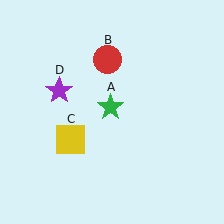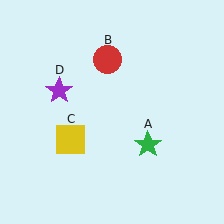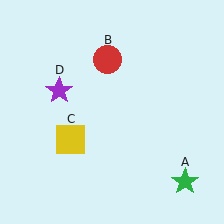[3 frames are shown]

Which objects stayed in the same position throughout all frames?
Red circle (object B) and yellow square (object C) and purple star (object D) remained stationary.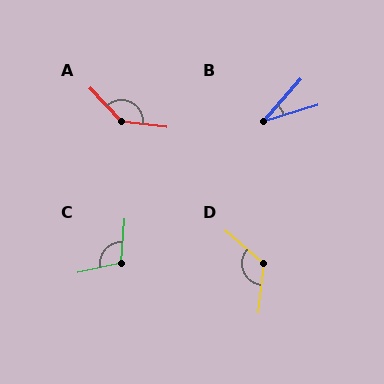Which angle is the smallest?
B, at approximately 32 degrees.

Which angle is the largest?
A, at approximately 140 degrees.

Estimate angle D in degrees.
Approximately 124 degrees.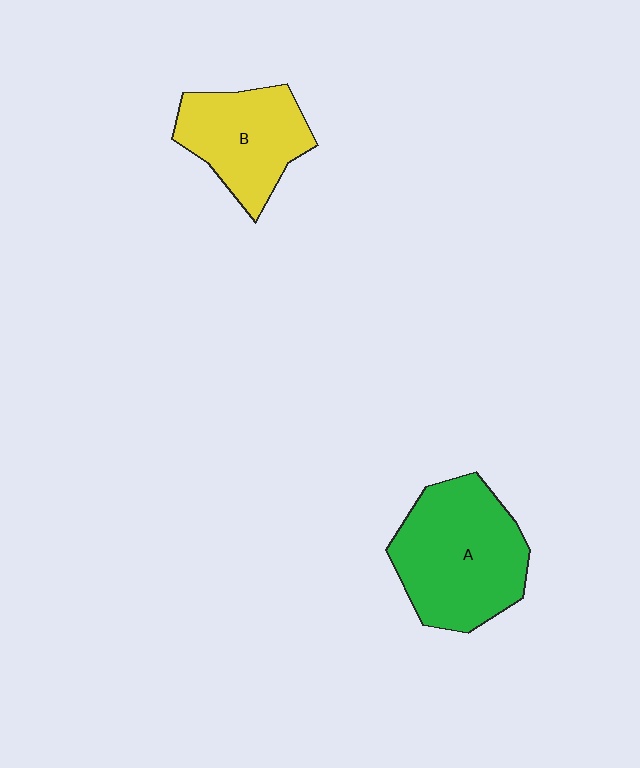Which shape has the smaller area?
Shape B (yellow).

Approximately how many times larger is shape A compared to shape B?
Approximately 1.4 times.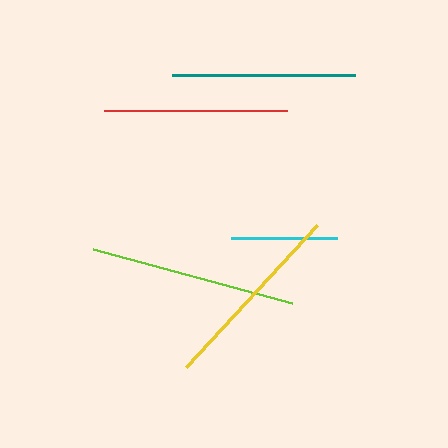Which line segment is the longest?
The lime line is the longest at approximately 206 pixels.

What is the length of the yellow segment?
The yellow segment is approximately 193 pixels long.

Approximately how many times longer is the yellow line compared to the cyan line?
The yellow line is approximately 1.8 times the length of the cyan line.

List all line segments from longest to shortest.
From longest to shortest: lime, yellow, red, teal, cyan.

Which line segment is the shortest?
The cyan line is the shortest at approximately 106 pixels.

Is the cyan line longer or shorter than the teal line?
The teal line is longer than the cyan line.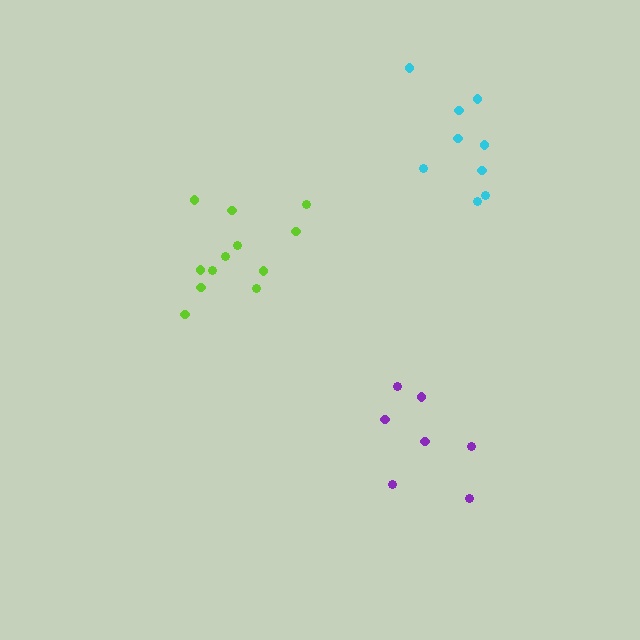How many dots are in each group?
Group 1: 12 dots, Group 2: 7 dots, Group 3: 9 dots (28 total).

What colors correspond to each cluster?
The clusters are colored: lime, purple, cyan.